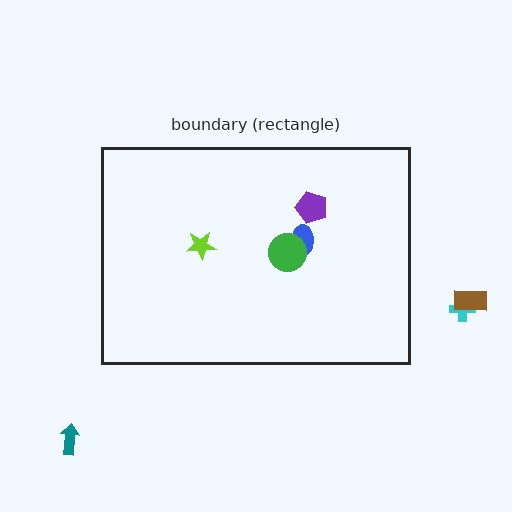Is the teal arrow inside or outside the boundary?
Outside.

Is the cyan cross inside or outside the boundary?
Outside.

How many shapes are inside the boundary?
4 inside, 3 outside.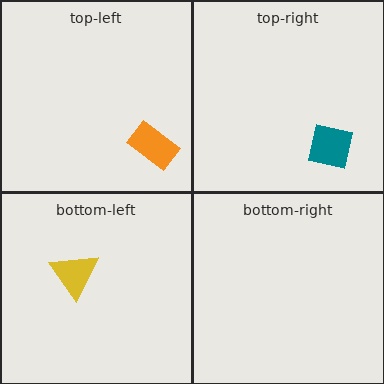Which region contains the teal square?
The top-right region.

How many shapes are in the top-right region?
1.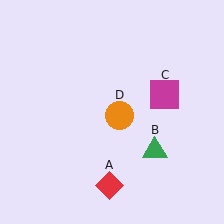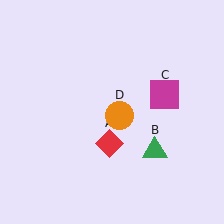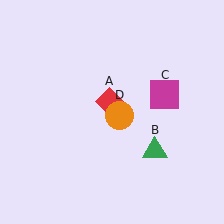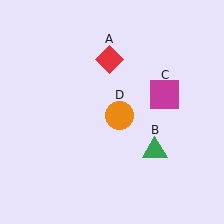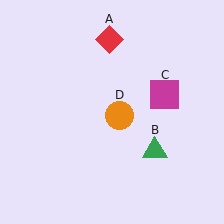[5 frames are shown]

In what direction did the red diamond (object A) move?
The red diamond (object A) moved up.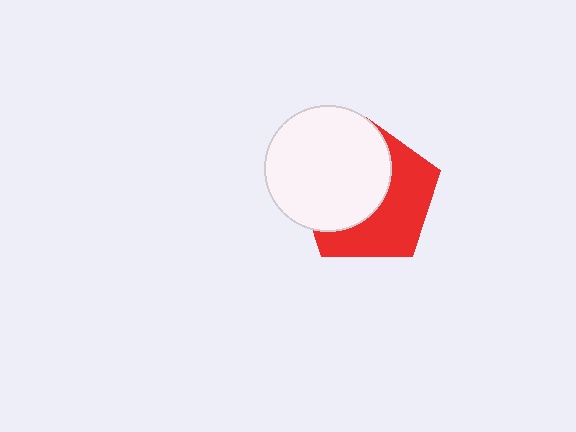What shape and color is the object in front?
The object in front is a white circle.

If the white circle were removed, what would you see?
You would see the complete red pentagon.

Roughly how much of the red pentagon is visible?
About half of it is visible (roughly 48%).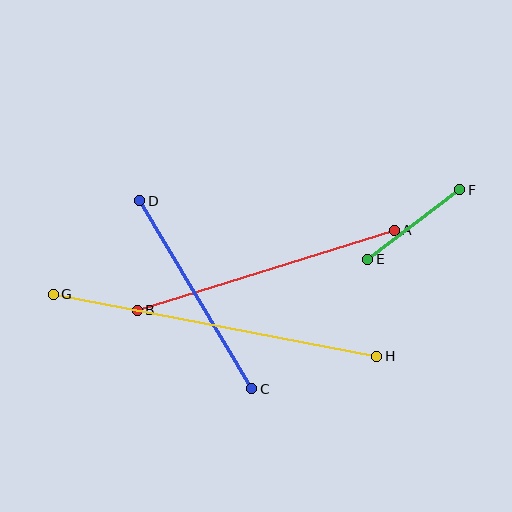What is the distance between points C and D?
The distance is approximately 219 pixels.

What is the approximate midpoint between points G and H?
The midpoint is at approximately (215, 325) pixels.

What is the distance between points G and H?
The distance is approximately 330 pixels.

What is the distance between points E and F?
The distance is approximately 115 pixels.